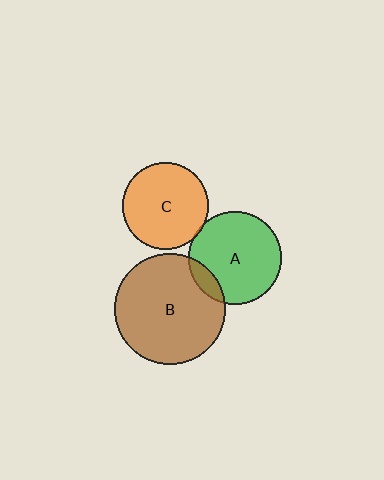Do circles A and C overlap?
Yes.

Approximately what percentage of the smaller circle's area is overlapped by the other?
Approximately 5%.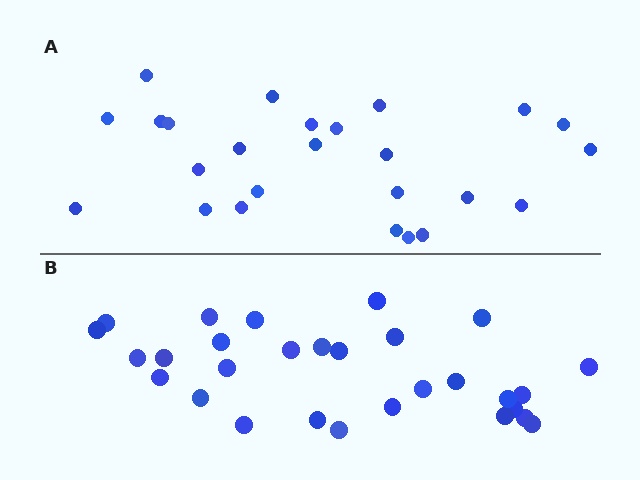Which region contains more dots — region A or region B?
Region B (the bottom region) has more dots.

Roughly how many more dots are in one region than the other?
Region B has about 4 more dots than region A.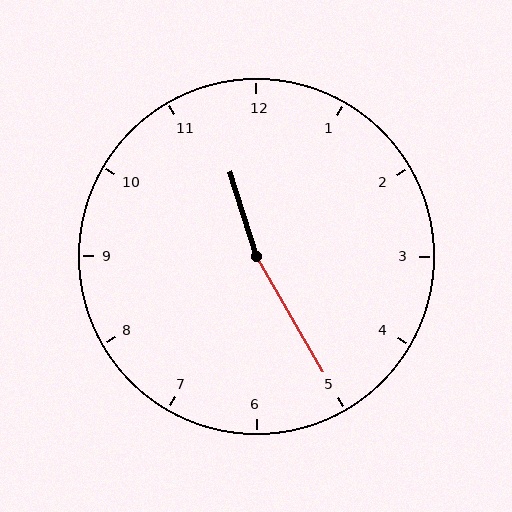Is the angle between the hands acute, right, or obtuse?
It is obtuse.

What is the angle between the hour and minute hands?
Approximately 168 degrees.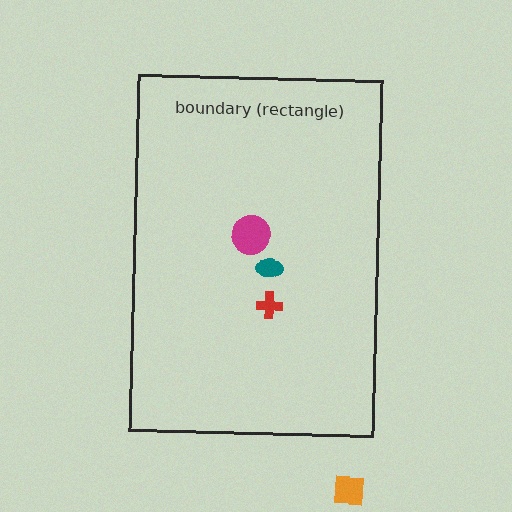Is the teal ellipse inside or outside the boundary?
Inside.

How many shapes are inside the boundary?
3 inside, 1 outside.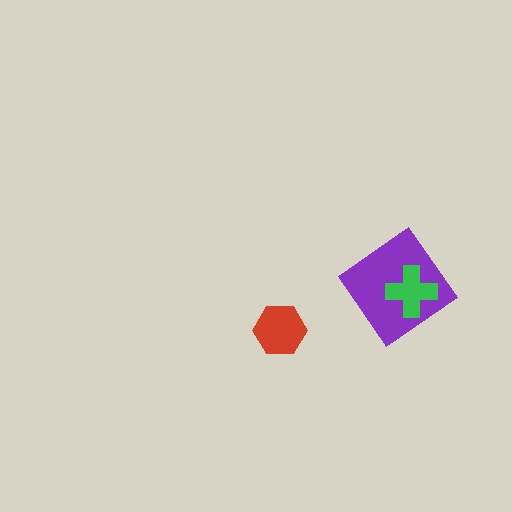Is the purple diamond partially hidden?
Yes, it is partially covered by another shape.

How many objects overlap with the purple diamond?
1 object overlaps with the purple diamond.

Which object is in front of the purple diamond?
The green cross is in front of the purple diamond.